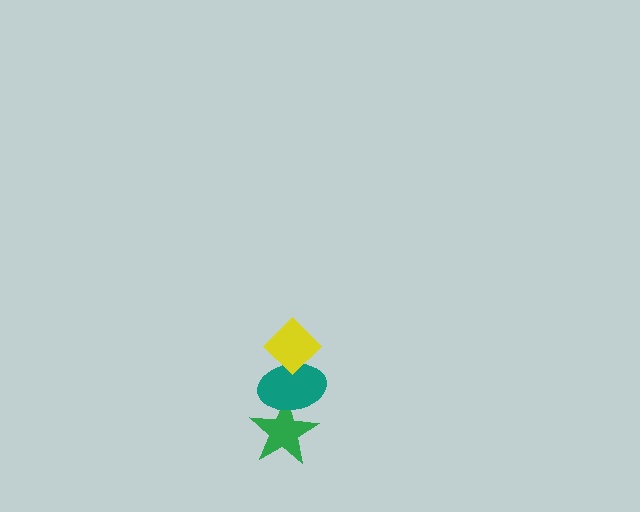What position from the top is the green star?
The green star is 3rd from the top.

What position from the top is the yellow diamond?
The yellow diamond is 1st from the top.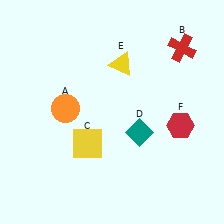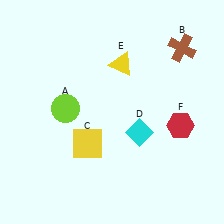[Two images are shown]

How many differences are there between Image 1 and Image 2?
There are 3 differences between the two images.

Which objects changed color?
A changed from orange to lime. B changed from red to brown. D changed from teal to cyan.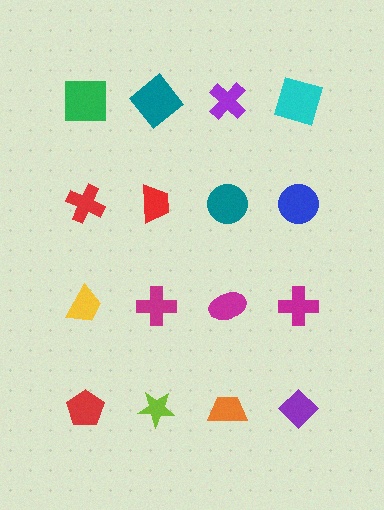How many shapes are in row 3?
4 shapes.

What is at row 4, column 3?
An orange trapezoid.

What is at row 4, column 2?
A lime star.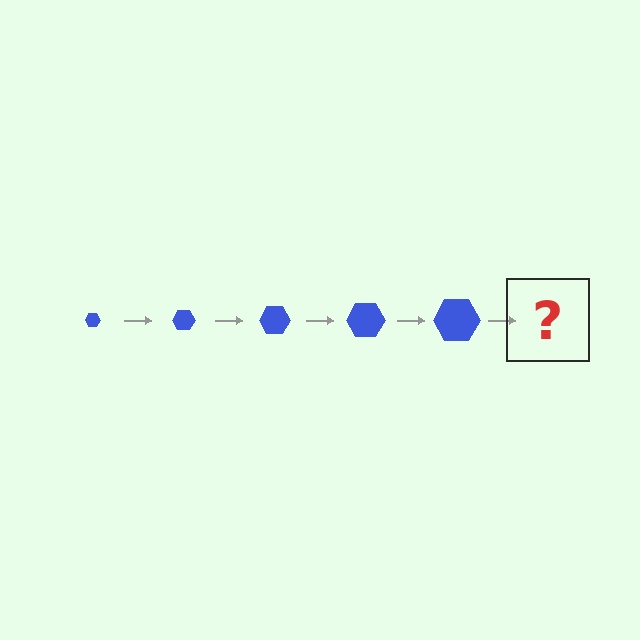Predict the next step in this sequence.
The next step is a blue hexagon, larger than the previous one.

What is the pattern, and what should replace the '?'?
The pattern is that the hexagon gets progressively larger each step. The '?' should be a blue hexagon, larger than the previous one.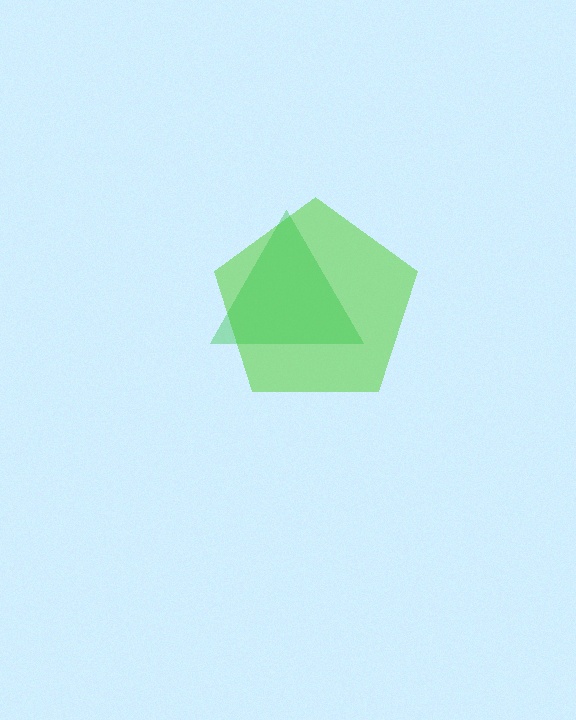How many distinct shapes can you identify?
There are 2 distinct shapes: a lime pentagon, a green triangle.